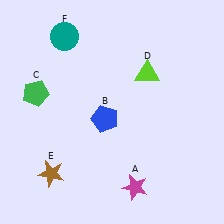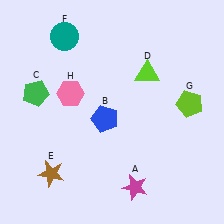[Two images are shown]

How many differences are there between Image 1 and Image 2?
There are 2 differences between the two images.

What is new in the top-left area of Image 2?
A pink hexagon (H) was added in the top-left area of Image 2.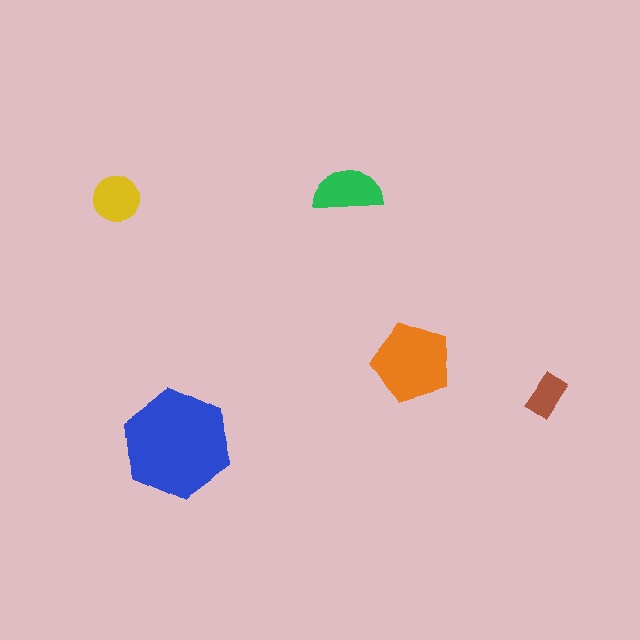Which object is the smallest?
The brown rectangle.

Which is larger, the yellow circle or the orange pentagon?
The orange pentagon.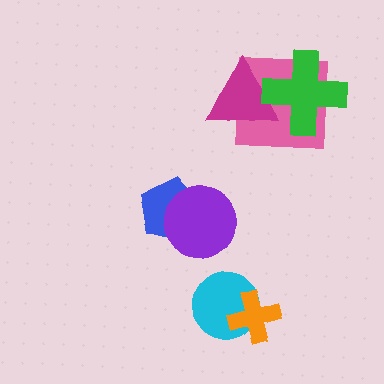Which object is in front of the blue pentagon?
The purple circle is in front of the blue pentagon.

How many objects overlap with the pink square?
2 objects overlap with the pink square.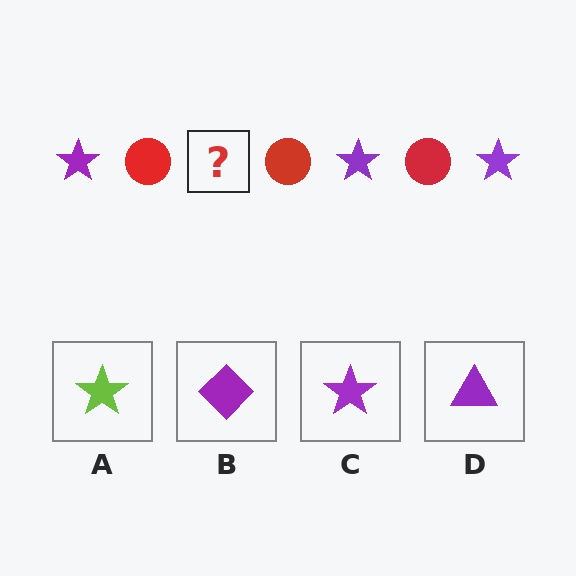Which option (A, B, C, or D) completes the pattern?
C.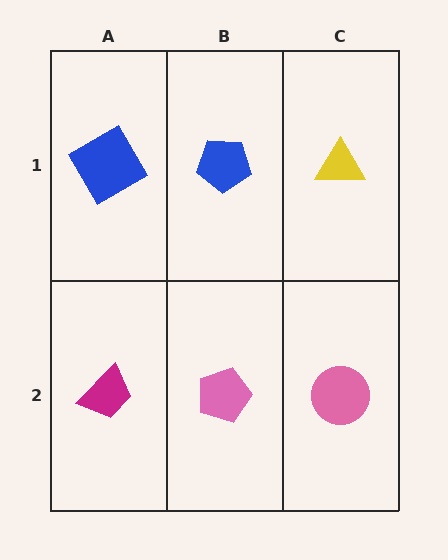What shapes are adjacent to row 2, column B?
A blue pentagon (row 1, column B), a magenta trapezoid (row 2, column A), a pink circle (row 2, column C).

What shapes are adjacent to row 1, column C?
A pink circle (row 2, column C), a blue pentagon (row 1, column B).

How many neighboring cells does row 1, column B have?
3.